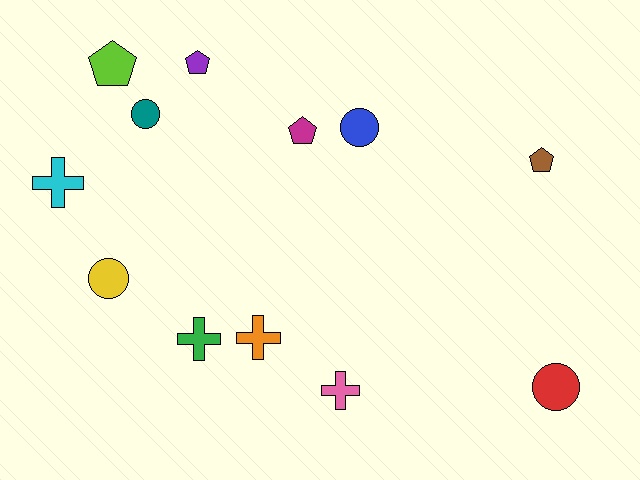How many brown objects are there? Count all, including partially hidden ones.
There is 1 brown object.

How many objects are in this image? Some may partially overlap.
There are 12 objects.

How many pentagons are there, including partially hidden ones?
There are 4 pentagons.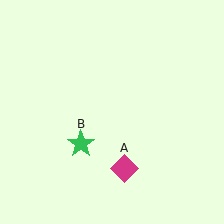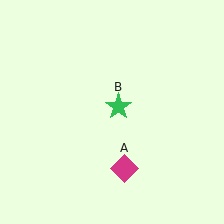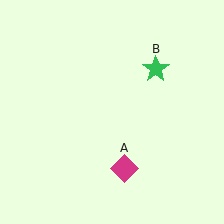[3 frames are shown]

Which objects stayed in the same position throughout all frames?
Magenta diamond (object A) remained stationary.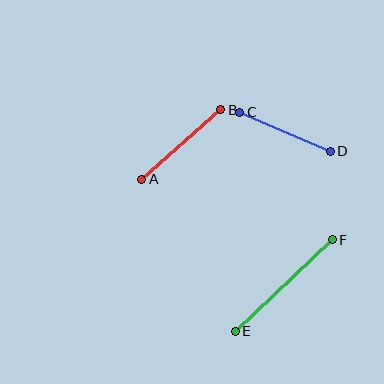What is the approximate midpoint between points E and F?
The midpoint is at approximately (284, 285) pixels.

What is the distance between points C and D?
The distance is approximately 99 pixels.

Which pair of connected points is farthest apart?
Points E and F are farthest apart.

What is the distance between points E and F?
The distance is approximately 134 pixels.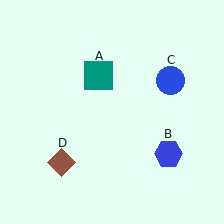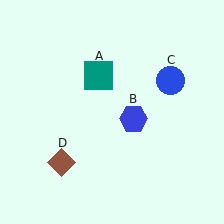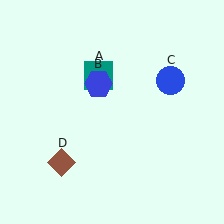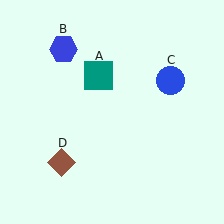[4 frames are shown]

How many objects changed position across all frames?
1 object changed position: blue hexagon (object B).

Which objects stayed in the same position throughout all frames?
Teal square (object A) and blue circle (object C) and brown diamond (object D) remained stationary.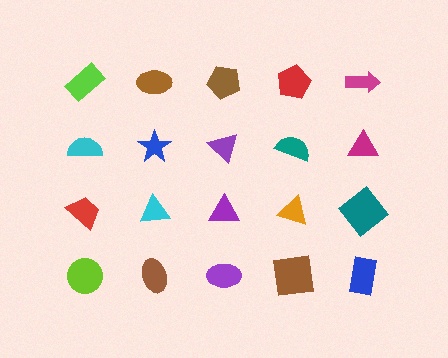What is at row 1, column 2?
A brown ellipse.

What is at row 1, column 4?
A red pentagon.